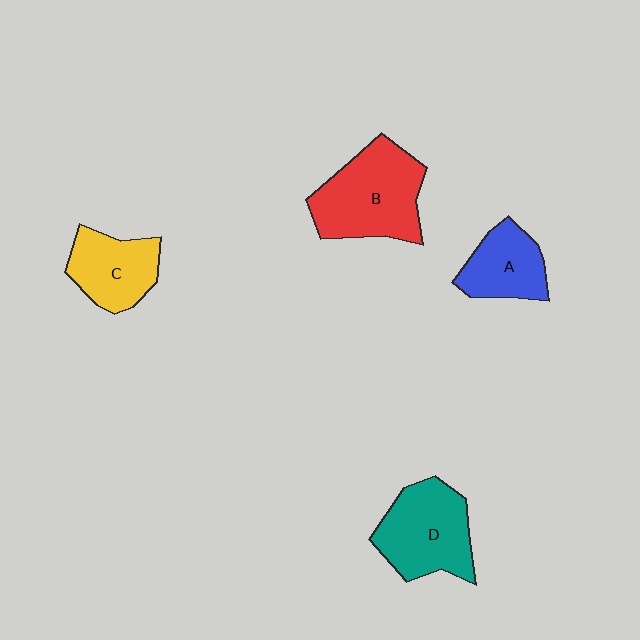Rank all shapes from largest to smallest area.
From largest to smallest: B (red), D (teal), C (yellow), A (blue).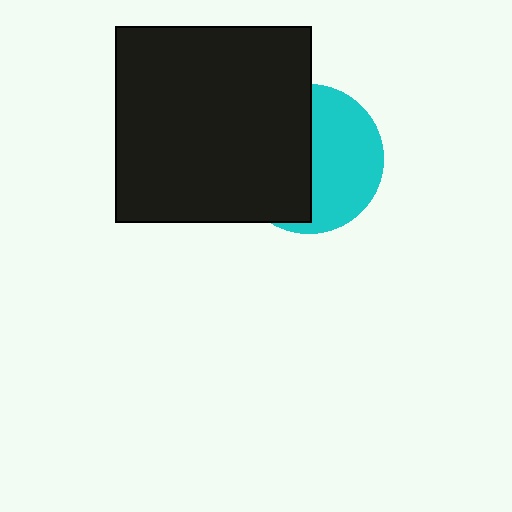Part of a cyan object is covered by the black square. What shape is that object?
It is a circle.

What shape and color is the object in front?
The object in front is a black square.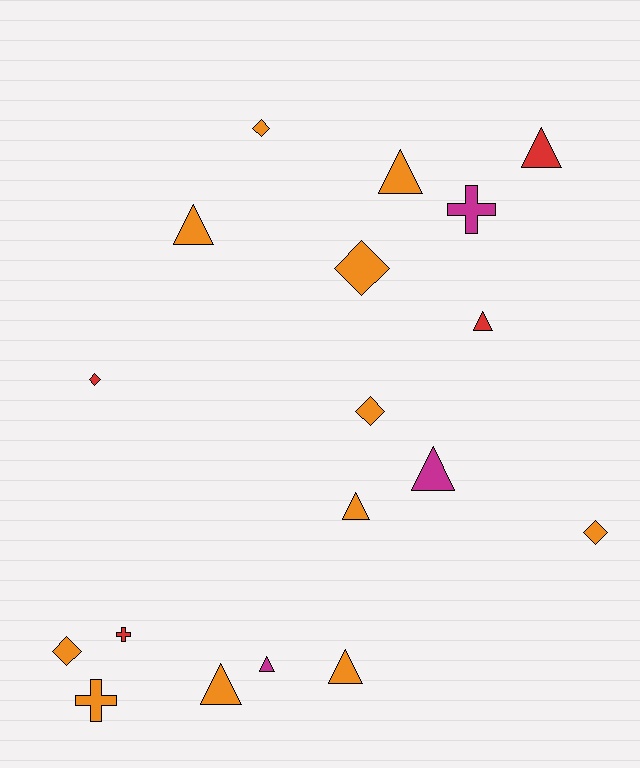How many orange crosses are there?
There is 1 orange cross.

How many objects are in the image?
There are 18 objects.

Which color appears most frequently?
Orange, with 11 objects.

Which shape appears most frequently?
Triangle, with 9 objects.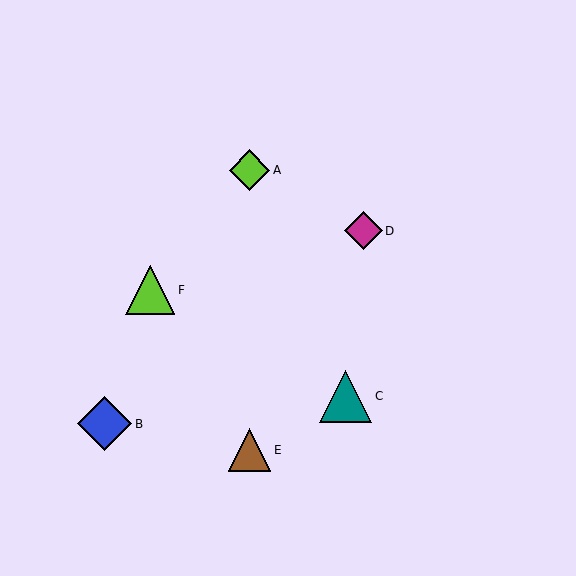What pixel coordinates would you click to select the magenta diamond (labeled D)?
Click at (363, 231) to select the magenta diamond D.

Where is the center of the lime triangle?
The center of the lime triangle is at (150, 290).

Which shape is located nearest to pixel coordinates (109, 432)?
The blue diamond (labeled B) at (105, 424) is nearest to that location.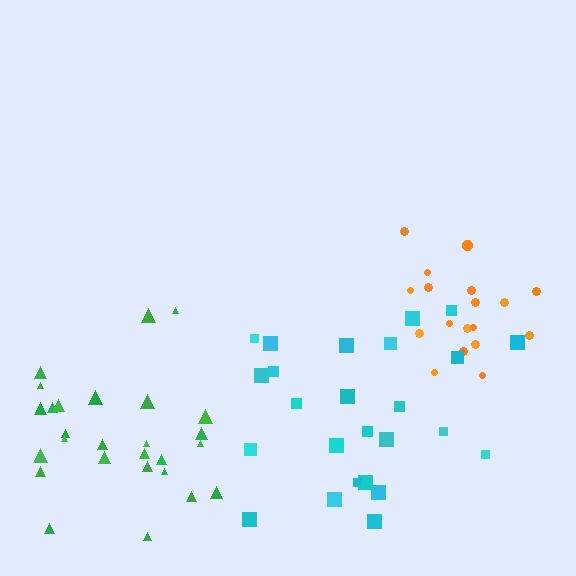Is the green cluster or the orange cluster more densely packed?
Orange.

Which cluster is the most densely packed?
Orange.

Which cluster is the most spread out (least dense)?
Cyan.